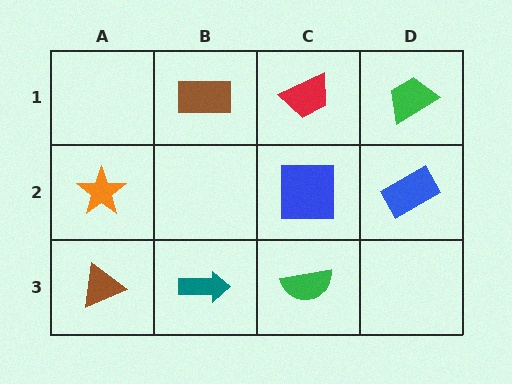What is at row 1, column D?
A green trapezoid.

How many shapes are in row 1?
3 shapes.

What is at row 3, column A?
A brown triangle.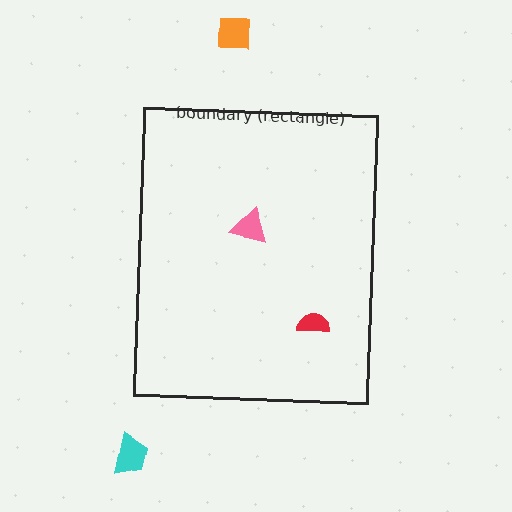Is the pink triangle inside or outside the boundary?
Inside.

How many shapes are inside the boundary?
2 inside, 2 outside.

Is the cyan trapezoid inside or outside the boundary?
Outside.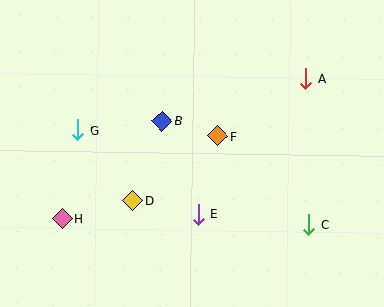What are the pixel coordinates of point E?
Point E is at (198, 215).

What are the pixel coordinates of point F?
Point F is at (218, 136).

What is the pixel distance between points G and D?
The distance between G and D is 90 pixels.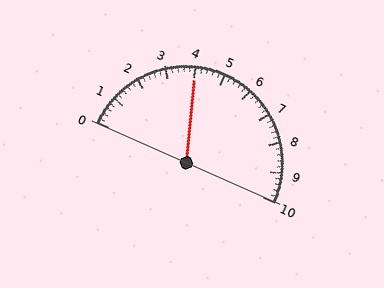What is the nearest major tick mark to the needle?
The nearest major tick mark is 4.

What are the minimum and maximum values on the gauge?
The gauge ranges from 0 to 10.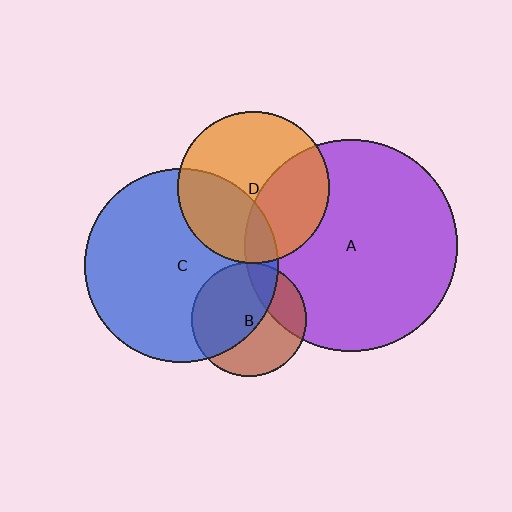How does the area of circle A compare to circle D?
Approximately 1.9 times.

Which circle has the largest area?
Circle A (purple).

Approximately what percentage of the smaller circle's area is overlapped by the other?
Approximately 35%.